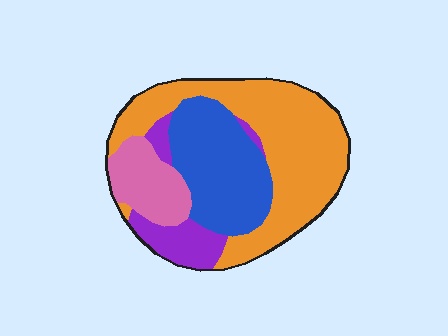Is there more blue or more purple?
Blue.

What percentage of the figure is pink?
Pink covers about 15% of the figure.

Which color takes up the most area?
Orange, at roughly 45%.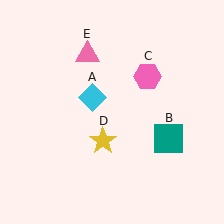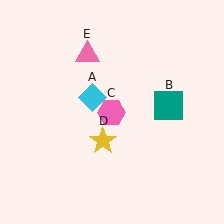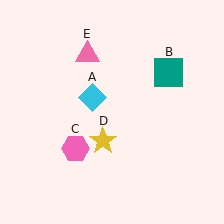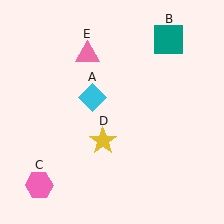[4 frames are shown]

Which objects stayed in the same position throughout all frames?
Cyan diamond (object A) and yellow star (object D) and pink triangle (object E) remained stationary.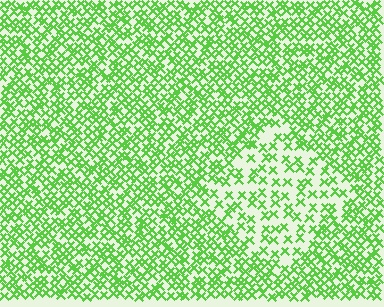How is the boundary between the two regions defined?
The boundary is defined by a change in element density (approximately 2.0x ratio). All elements are the same color, size, and shape.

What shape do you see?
I see a diamond.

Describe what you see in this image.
The image contains small lime elements arranged at two different densities. A diamond-shaped region is visible where the elements are less densely packed than the surrounding area.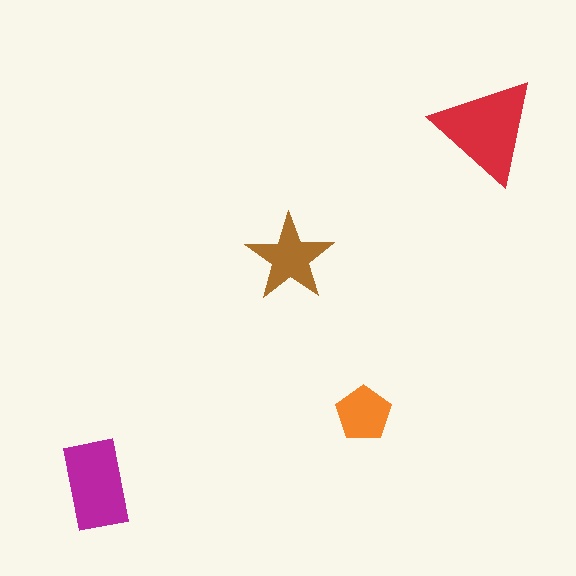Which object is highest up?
The red triangle is topmost.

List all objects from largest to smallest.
The red triangle, the magenta rectangle, the brown star, the orange pentagon.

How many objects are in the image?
There are 4 objects in the image.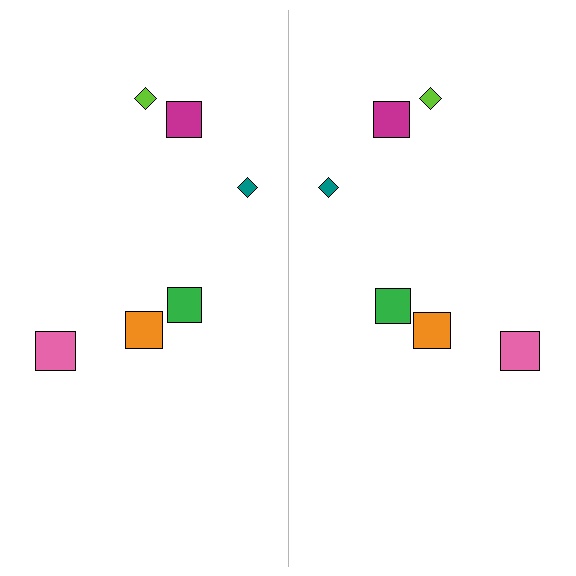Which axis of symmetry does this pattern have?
The pattern has a vertical axis of symmetry running through the center of the image.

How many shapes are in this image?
There are 12 shapes in this image.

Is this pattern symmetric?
Yes, this pattern has bilateral (reflection) symmetry.